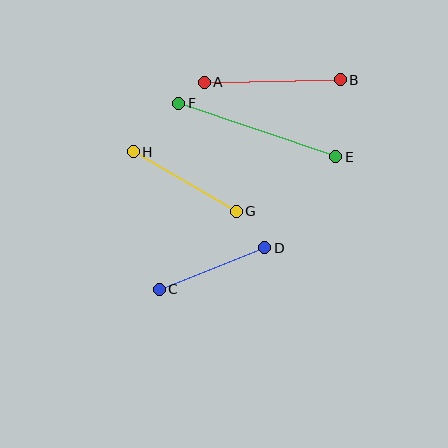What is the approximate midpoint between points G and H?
The midpoint is at approximately (185, 182) pixels.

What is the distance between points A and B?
The distance is approximately 136 pixels.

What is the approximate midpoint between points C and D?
The midpoint is at approximately (212, 269) pixels.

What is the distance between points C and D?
The distance is approximately 113 pixels.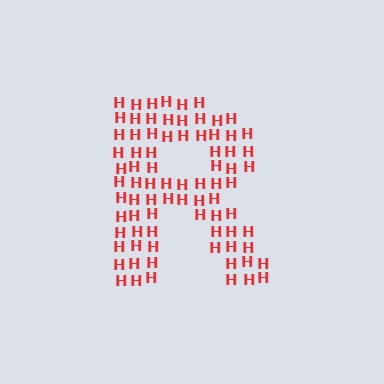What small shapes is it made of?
It is made of small letter H's.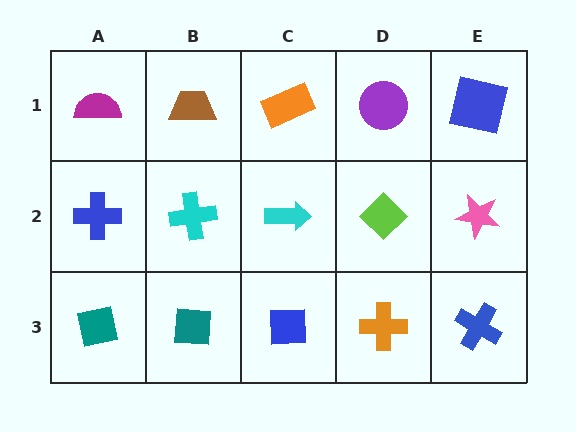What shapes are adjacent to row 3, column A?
A blue cross (row 2, column A), a teal square (row 3, column B).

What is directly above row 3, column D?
A lime diamond.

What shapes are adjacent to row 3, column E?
A pink star (row 2, column E), an orange cross (row 3, column D).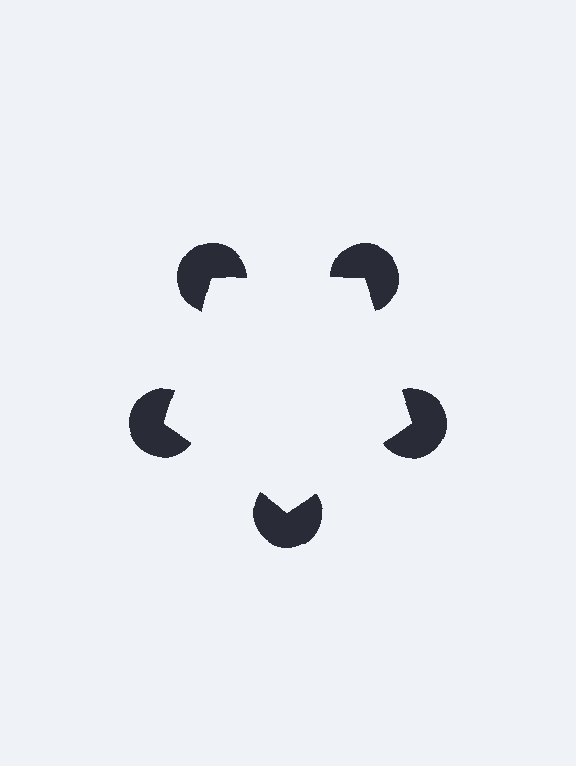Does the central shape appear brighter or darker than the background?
It typically appears slightly brighter than the background, even though no actual brightness change is drawn.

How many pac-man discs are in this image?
There are 5 — one at each vertex of the illusory pentagon.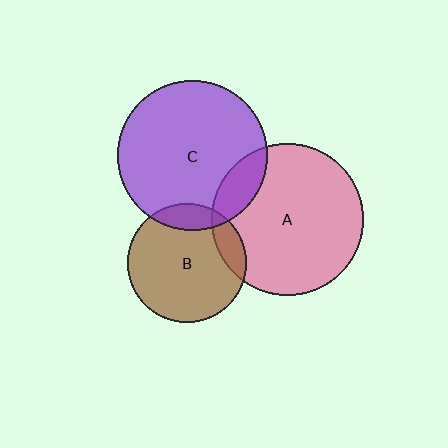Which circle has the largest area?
Circle A (pink).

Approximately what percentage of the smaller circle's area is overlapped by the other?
Approximately 15%.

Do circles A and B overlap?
Yes.